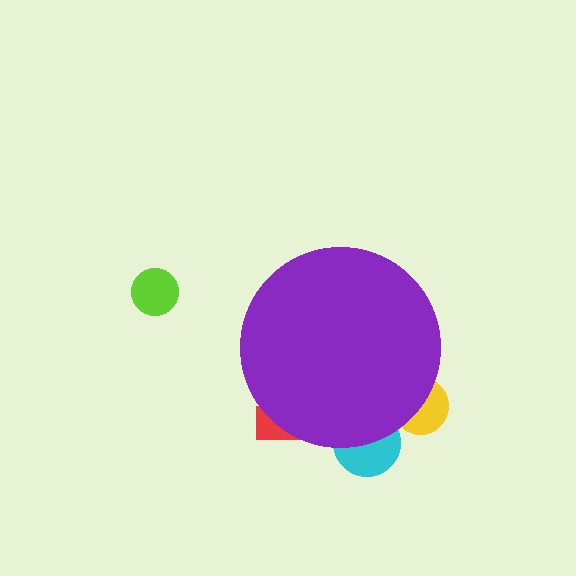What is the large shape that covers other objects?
A purple circle.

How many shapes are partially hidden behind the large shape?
3 shapes are partially hidden.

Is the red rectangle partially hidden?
Yes, the red rectangle is partially hidden behind the purple circle.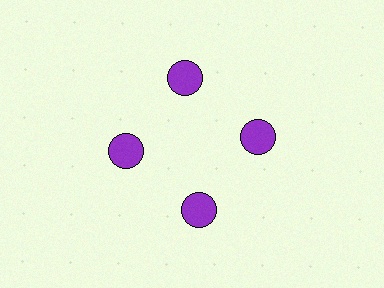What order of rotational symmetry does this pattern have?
This pattern has 4-fold rotational symmetry.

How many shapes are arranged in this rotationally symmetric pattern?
There are 4 shapes, arranged in 4 groups of 1.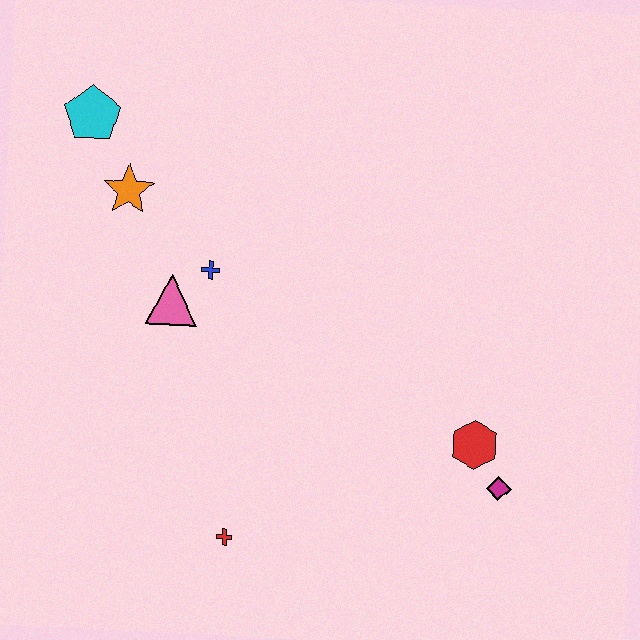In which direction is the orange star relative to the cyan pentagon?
The orange star is below the cyan pentagon.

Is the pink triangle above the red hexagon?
Yes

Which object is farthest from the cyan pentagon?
The magenta diamond is farthest from the cyan pentagon.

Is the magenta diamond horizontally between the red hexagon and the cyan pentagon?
No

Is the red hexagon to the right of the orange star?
Yes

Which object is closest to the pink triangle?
The blue cross is closest to the pink triangle.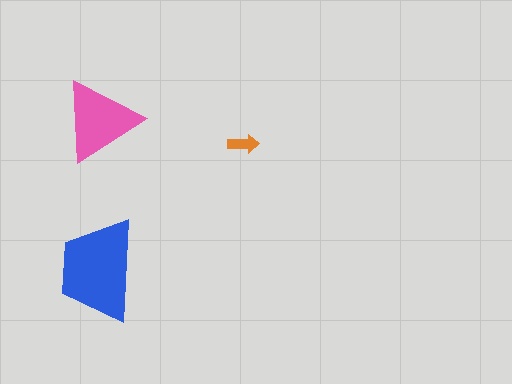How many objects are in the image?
There are 3 objects in the image.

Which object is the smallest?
The orange arrow.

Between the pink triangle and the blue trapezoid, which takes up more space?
The blue trapezoid.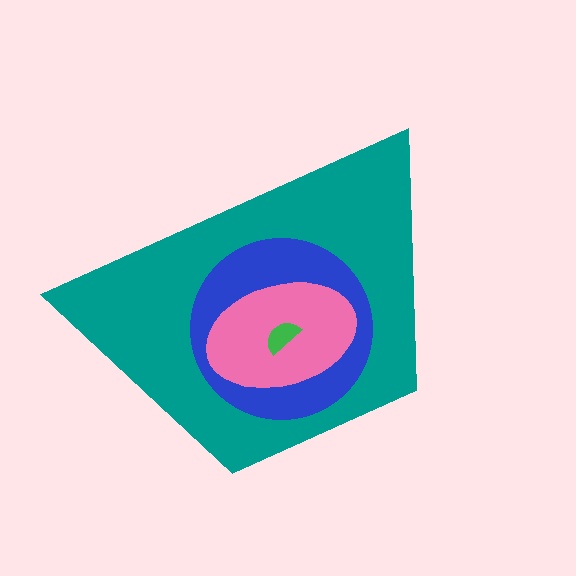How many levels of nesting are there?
4.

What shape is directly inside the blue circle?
The pink ellipse.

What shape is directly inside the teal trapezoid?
The blue circle.